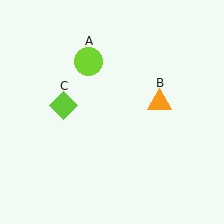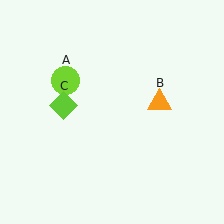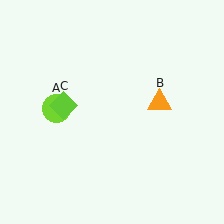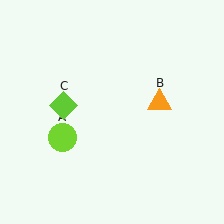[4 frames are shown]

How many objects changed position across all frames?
1 object changed position: lime circle (object A).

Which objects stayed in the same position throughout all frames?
Orange triangle (object B) and lime diamond (object C) remained stationary.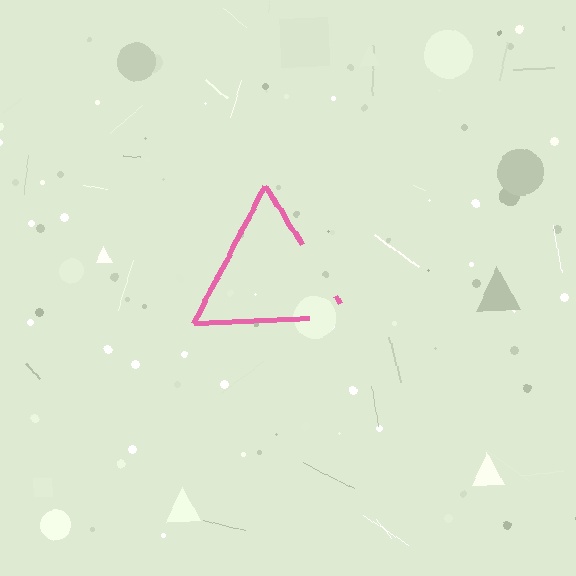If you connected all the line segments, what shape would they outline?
They would outline a triangle.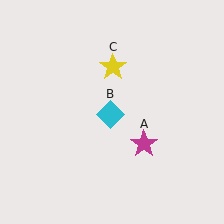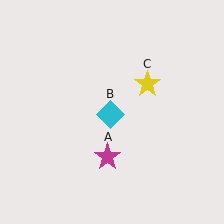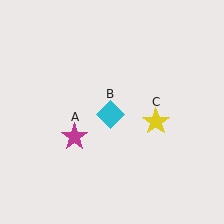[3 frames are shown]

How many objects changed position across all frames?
2 objects changed position: magenta star (object A), yellow star (object C).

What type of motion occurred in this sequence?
The magenta star (object A), yellow star (object C) rotated clockwise around the center of the scene.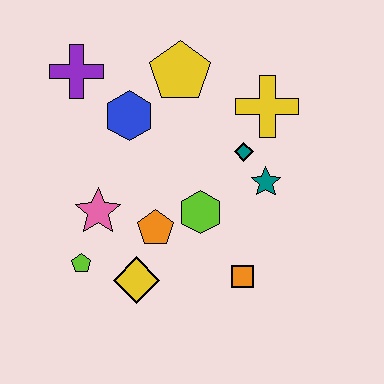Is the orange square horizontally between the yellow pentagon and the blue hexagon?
No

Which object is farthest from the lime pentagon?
The yellow cross is farthest from the lime pentagon.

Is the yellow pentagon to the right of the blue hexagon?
Yes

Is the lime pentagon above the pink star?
No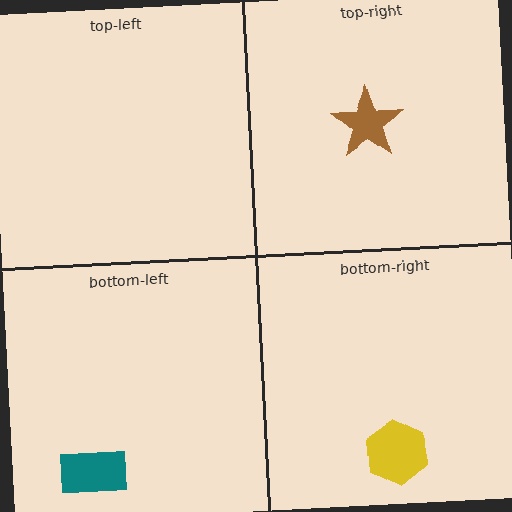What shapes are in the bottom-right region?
The yellow hexagon.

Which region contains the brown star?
The top-right region.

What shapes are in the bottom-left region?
The teal rectangle.